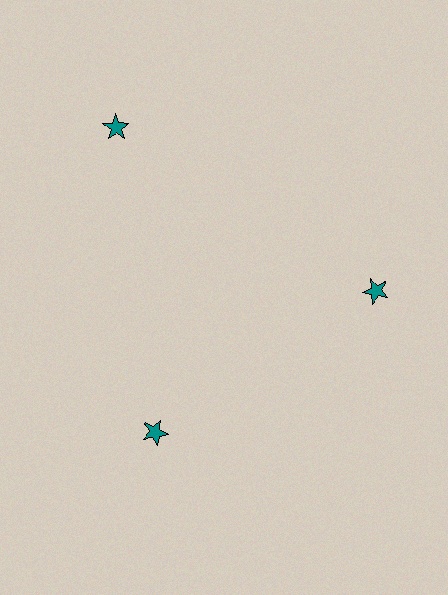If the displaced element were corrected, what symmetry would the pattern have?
It would have 3-fold rotational symmetry — the pattern would map onto itself every 120 degrees.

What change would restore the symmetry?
The symmetry would be restored by moving it inward, back onto the ring so that all 3 stars sit at equal angles and equal distance from the center.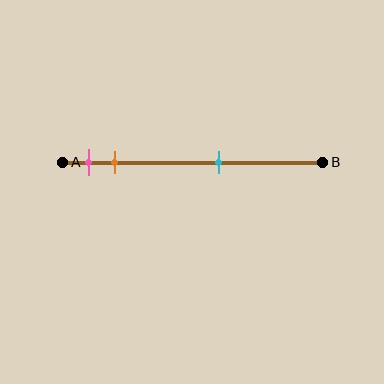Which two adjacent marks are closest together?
The pink and orange marks are the closest adjacent pair.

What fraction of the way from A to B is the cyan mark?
The cyan mark is approximately 60% (0.6) of the way from A to B.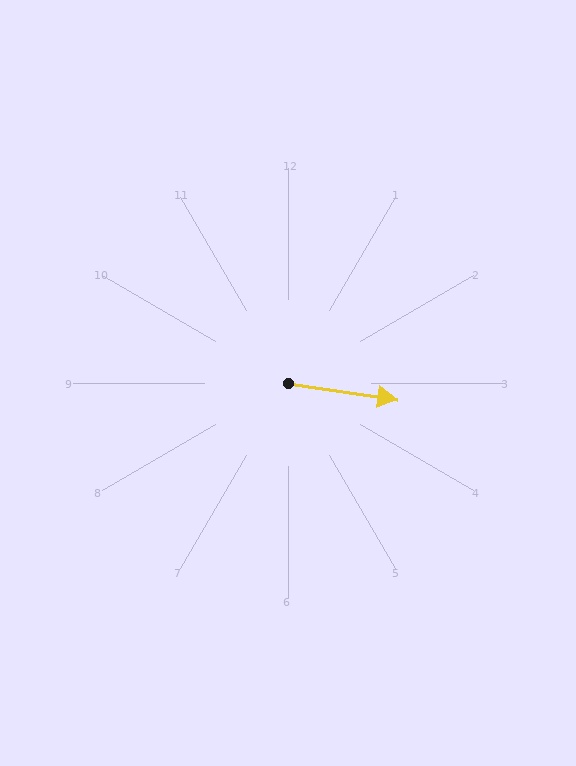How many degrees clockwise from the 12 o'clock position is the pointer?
Approximately 99 degrees.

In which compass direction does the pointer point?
East.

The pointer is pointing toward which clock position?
Roughly 3 o'clock.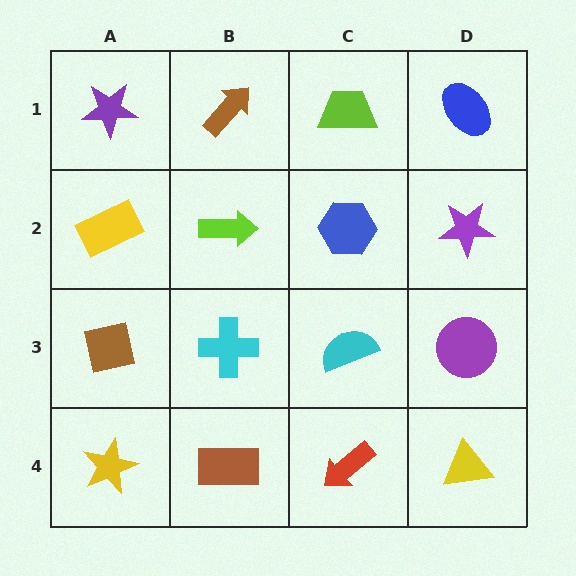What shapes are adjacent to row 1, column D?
A purple star (row 2, column D), a lime trapezoid (row 1, column C).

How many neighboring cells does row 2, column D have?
3.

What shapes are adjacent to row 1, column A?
A yellow rectangle (row 2, column A), a brown arrow (row 1, column B).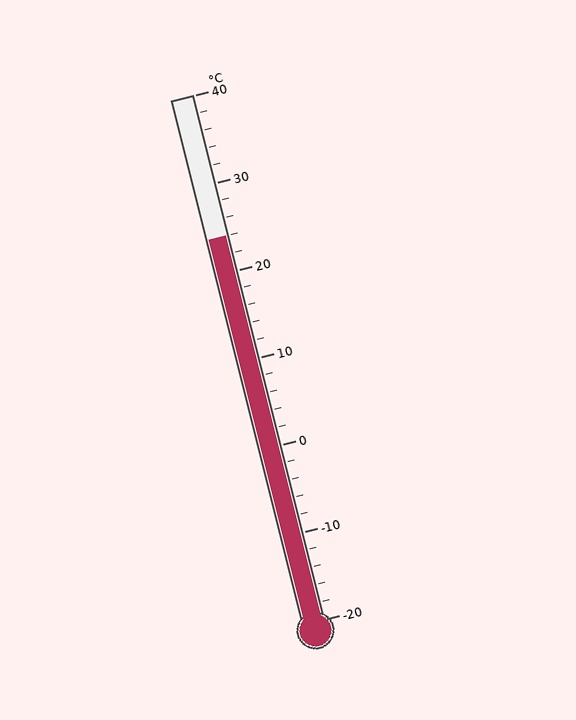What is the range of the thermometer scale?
The thermometer scale ranges from -20°C to 40°C.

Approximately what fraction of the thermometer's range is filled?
The thermometer is filled to approximately 75% of its range.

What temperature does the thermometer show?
The thermometer shows approximately 24°C.